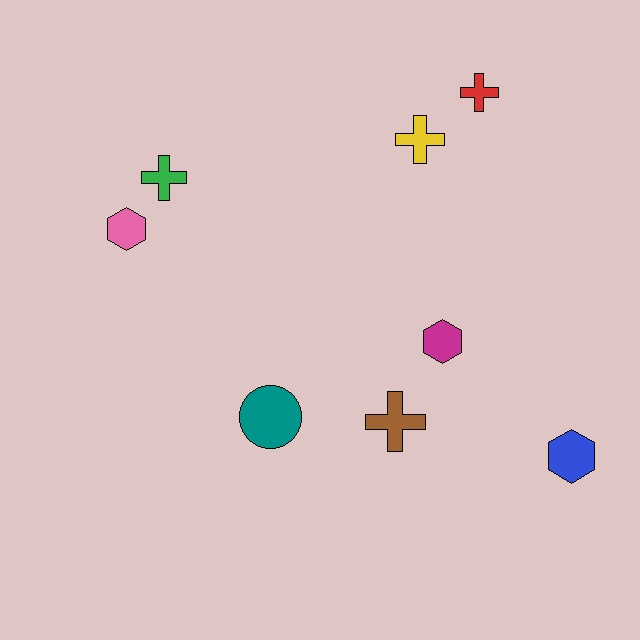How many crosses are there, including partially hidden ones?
There are 4 crosses.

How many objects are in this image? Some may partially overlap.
There are 8 objects.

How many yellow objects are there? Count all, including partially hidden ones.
There is 1 yellow object.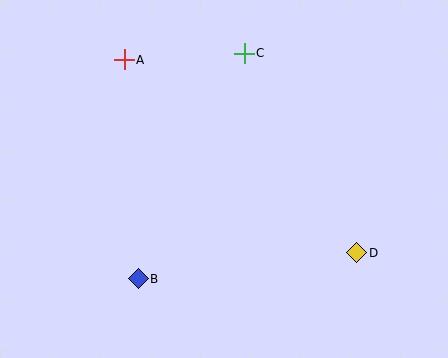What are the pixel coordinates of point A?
Point A is at (124, 60).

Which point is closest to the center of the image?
Point C at (244, 53) is closest to the center.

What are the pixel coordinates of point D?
Point D is at (357, 253).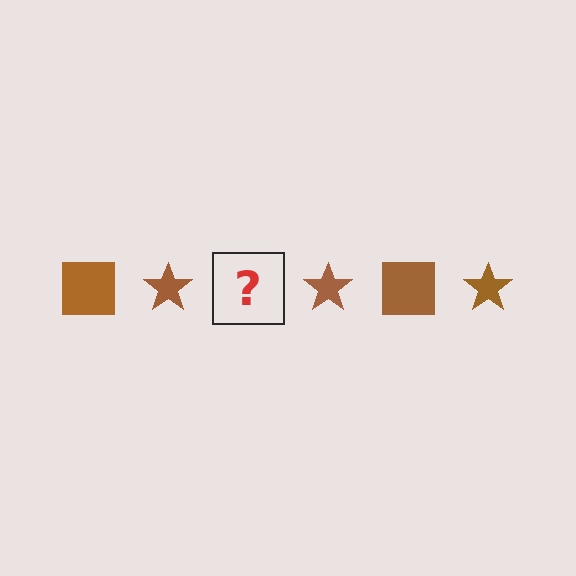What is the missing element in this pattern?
The missing element is a brown square.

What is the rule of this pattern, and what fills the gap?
The rule is that the pattern cycles through square, star shapes in brown. The gap should be filled with a brown square.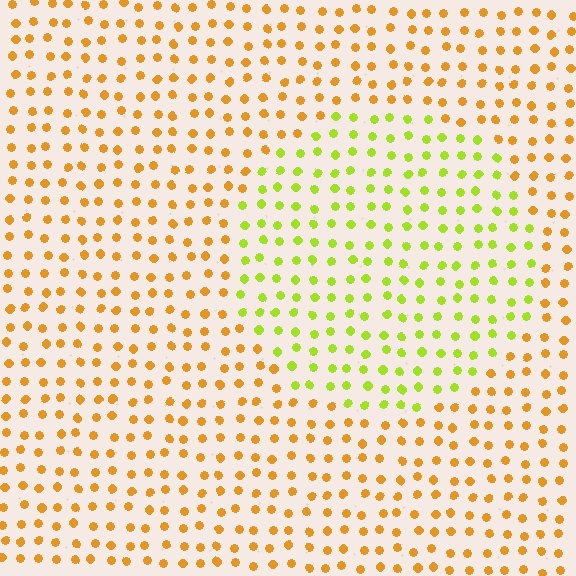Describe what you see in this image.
The image is filled with small orange elements in a uniform arrangement. A circle-shaped region is visible where the elements are tinted to a slightly different hue, forming a subtle color boundary.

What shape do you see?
I see a circle.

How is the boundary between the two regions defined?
The boundary is defined purely by a slight shift in hue (about 46 degrees). Spacing, size, and orientation are identical on both sides.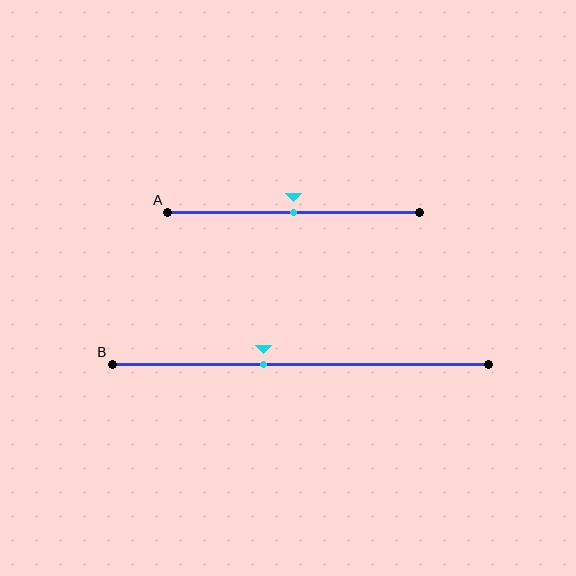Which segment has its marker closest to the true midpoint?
Segment A has its marker closest to the true midpoint.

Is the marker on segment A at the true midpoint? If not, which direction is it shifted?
Yes, the marker on segment A is at the true midpoint.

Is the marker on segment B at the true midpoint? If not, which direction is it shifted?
No, the marker on segment B is shifted to the left by about 10% of the segment length.